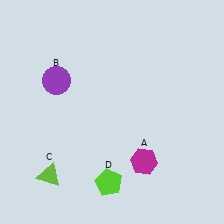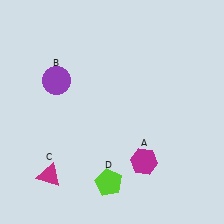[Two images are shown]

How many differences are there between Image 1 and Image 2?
There is 1 difference between the two images.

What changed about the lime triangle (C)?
In Image 1, C is lime. In Image 2, it changed to magenta.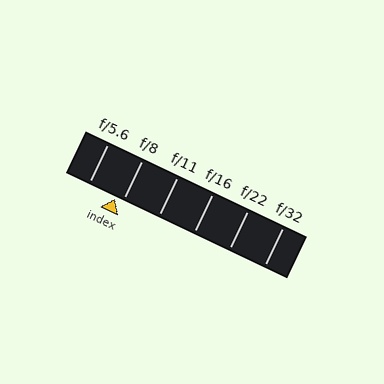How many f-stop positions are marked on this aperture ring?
There are 6 f-stop positions marked.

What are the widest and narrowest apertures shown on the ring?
The widest aperture shown is f/5.6 and the narrowest is f/32.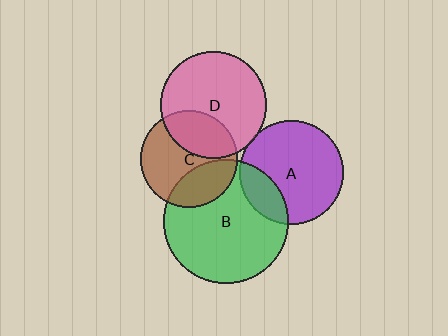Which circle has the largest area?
Circle B (green).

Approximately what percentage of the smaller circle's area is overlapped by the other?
Approximately 30%.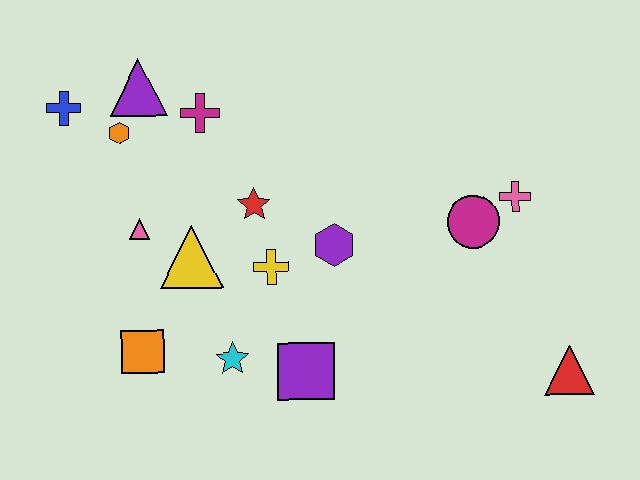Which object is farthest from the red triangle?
The blue cross is farthest from the red triangle.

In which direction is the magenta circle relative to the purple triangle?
The magenta circle is to the right of the purple triangle.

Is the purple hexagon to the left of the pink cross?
Yes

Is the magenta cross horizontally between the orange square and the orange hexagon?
No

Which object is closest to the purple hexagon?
The yellow cross is closest to the purple hexagon.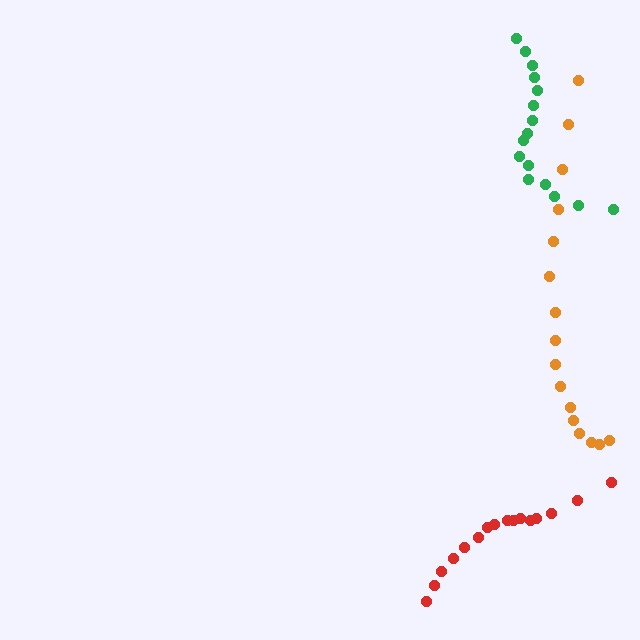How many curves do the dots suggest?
There are 3 distinct paths.